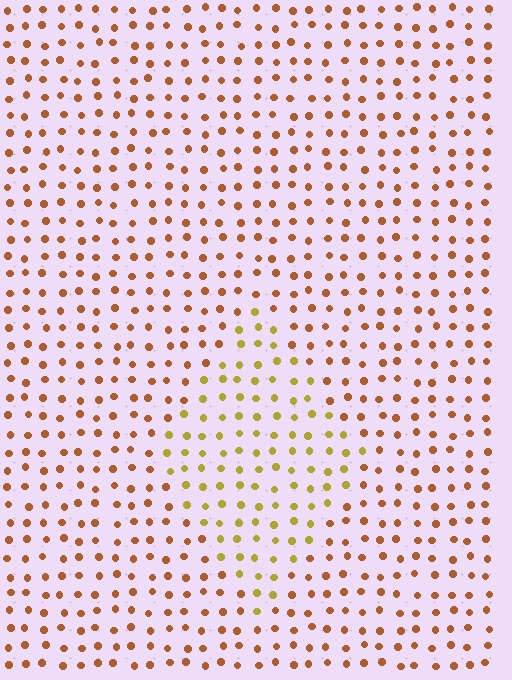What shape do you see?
I see a diamond.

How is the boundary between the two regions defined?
The boundary is defined purely by a slight shift in hue (about 36 degrees). Spacing, size, and orientation are identical on both sides.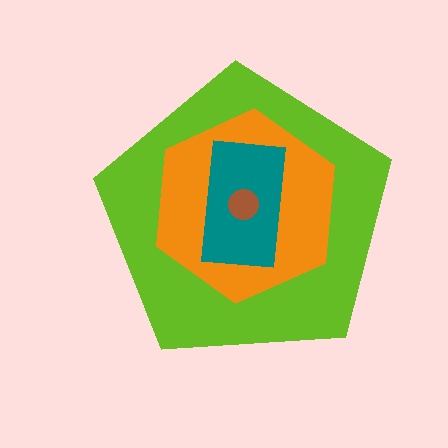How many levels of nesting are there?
4.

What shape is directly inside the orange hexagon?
The teal rectangle.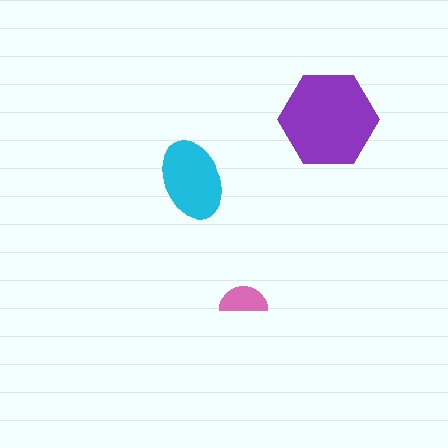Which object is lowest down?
The pink semicircle is bottommost.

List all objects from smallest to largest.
The pink semicircle, the cyan ellipse, the purple hexagon.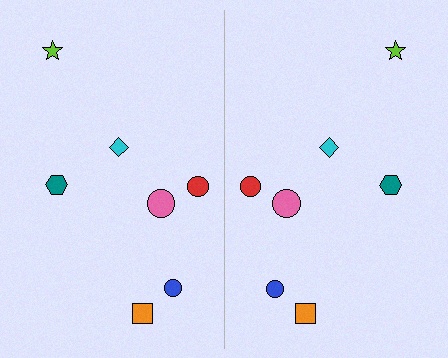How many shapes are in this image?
There are 14 shapes in this image.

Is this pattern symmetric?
Yes, this pattern has bilateral (reflection) symmetry.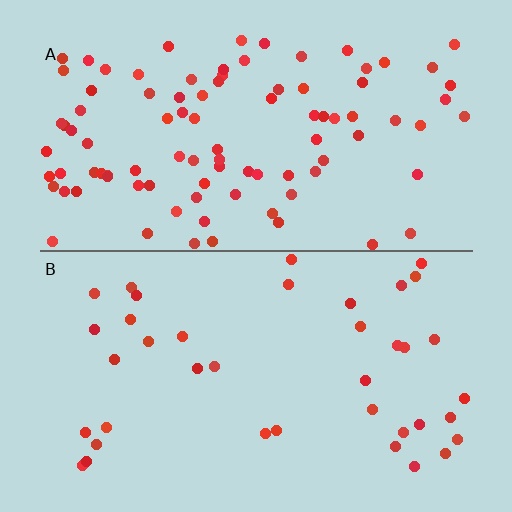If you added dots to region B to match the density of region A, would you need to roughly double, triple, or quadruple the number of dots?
Approximately double.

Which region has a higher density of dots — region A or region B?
A (the top).